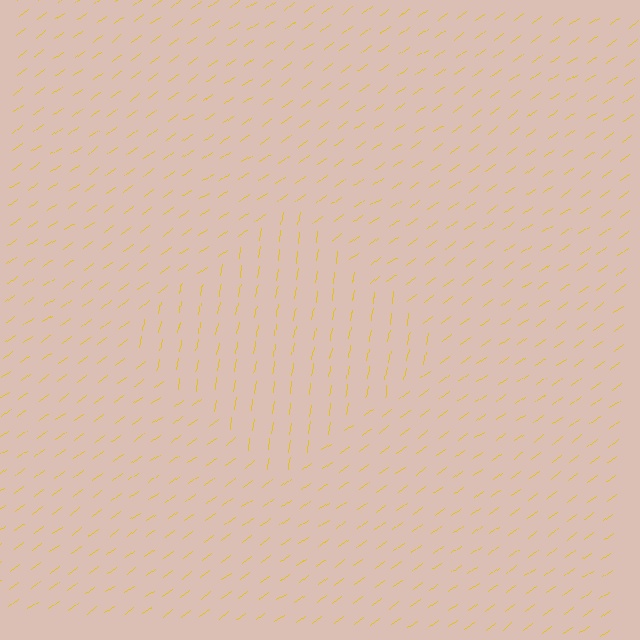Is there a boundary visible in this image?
Yes, there is a texture boundary formed by a change in line orientation.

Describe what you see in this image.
The image is filled with small yellow line segments. A diamond region in the image has lines oriented differently from the surrounding lines, creating a visible texture boundary.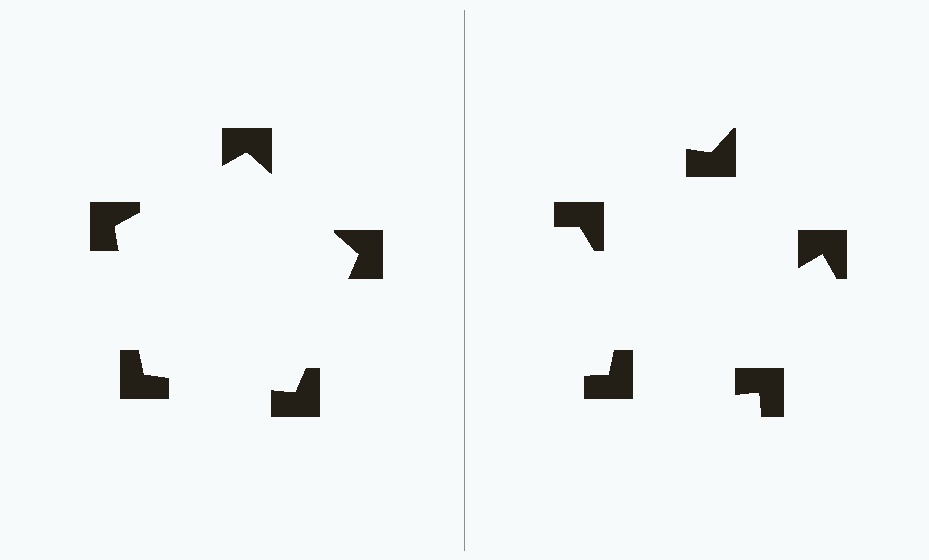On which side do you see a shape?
An illusory pentagon appears on the left side. On the right side the wedge cuts are rotated, so no coherent shape forms.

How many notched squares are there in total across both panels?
10 — 5 on each side.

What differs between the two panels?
The notched squares are positioned identically on both sides; only the wedge orientations differ. On the left they align to a pentagon; on the right they are misaligned.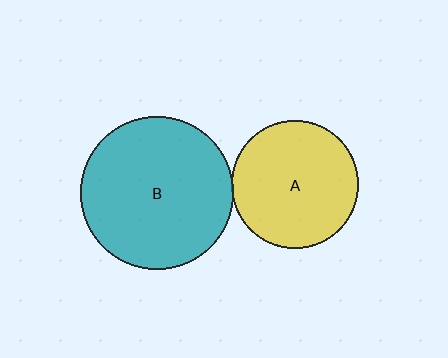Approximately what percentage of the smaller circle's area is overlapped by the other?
Approximately 5%.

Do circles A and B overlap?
Yes.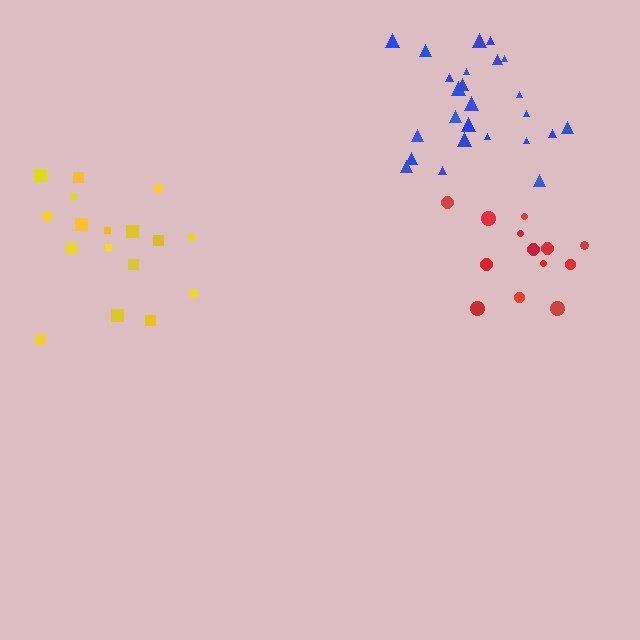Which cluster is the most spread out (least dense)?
Yellow.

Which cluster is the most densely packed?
Red.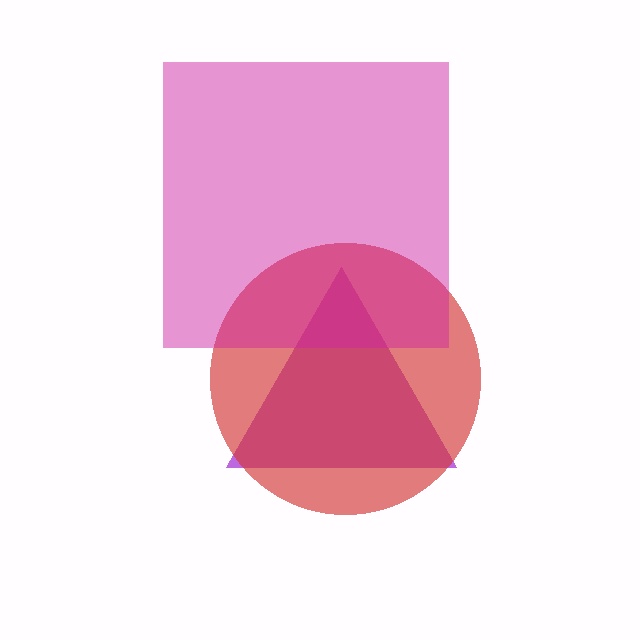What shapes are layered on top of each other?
The layered shapes are: a purple triangle, a red circle, a magenta square.